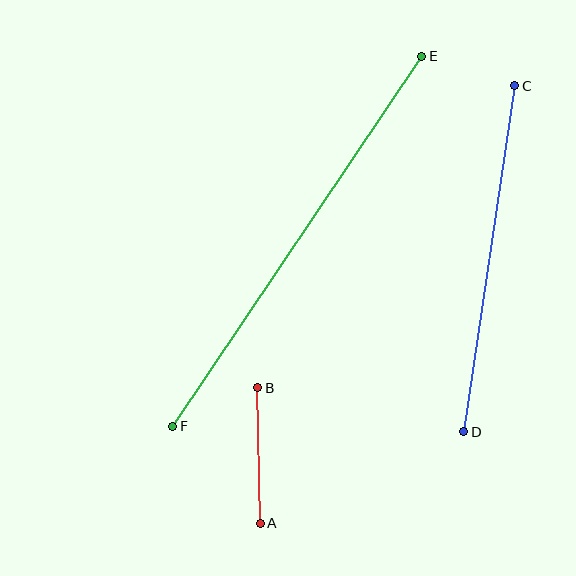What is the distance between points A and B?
The distance is approximately 135 pixels.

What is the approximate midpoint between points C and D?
The midpoint is at approximately (489, 259) pixels.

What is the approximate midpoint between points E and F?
The midpoint is at approximately (297, 241) pixels.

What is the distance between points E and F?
The distance is approximately 446 pixels.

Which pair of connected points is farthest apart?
Points E and F are farthest apart.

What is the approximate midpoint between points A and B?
The midpoint is at approximately (259, 456) pixels.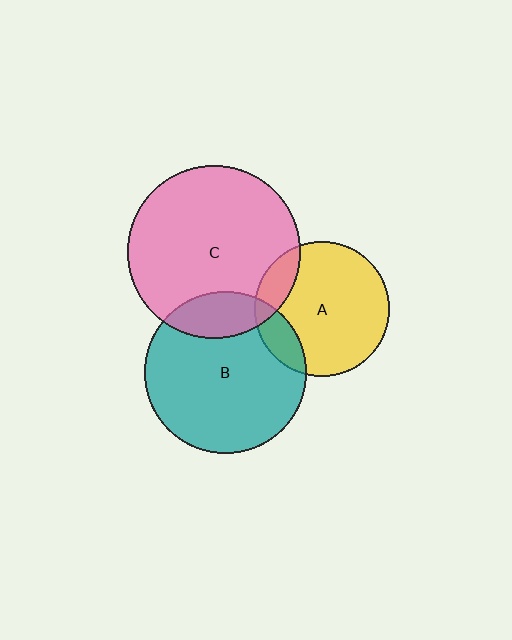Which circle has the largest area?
Circle C (pink).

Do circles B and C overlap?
Yes.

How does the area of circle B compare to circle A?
Approximately 1.4 times.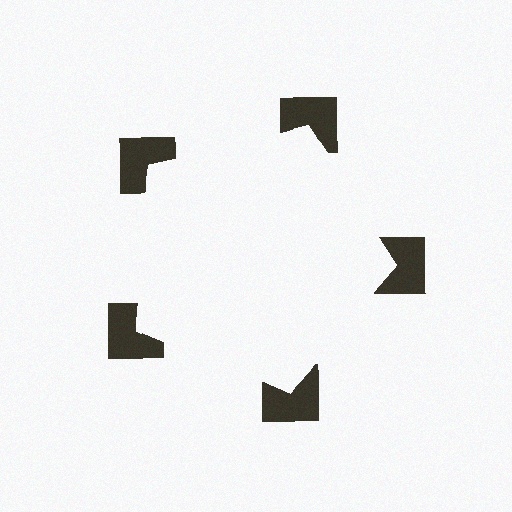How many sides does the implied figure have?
5 sides.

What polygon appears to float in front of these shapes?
An illusory pentagon — its edges are inferred from the aligned wedge cuts in the notched squares, not physically drawn.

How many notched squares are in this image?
There are 5 — one at each vertex of the illusory pentagon.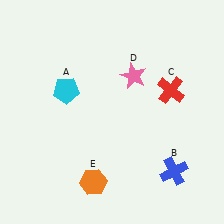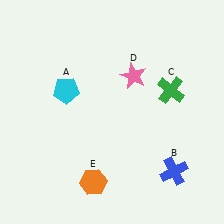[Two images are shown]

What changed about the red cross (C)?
In Image 1, C is red. In Image 2, it changed to green.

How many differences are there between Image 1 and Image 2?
There is 1 difference between the two images.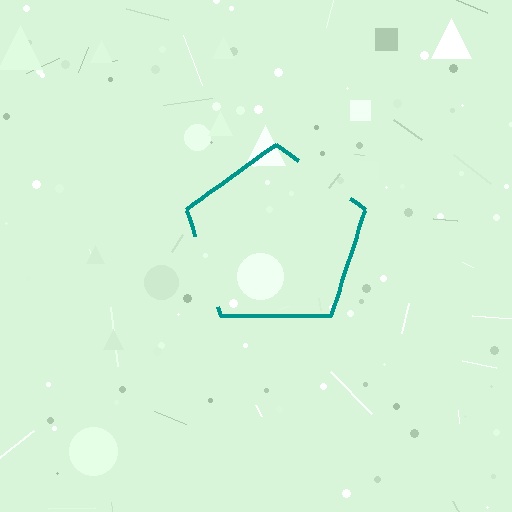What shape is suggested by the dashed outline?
The dashed outline suggests a pentagon.